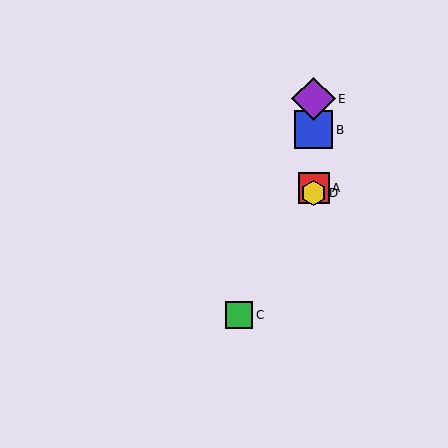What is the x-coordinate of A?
Object A is at x≈314.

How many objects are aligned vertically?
4 objects (A, B, D, E) are aligned vertically.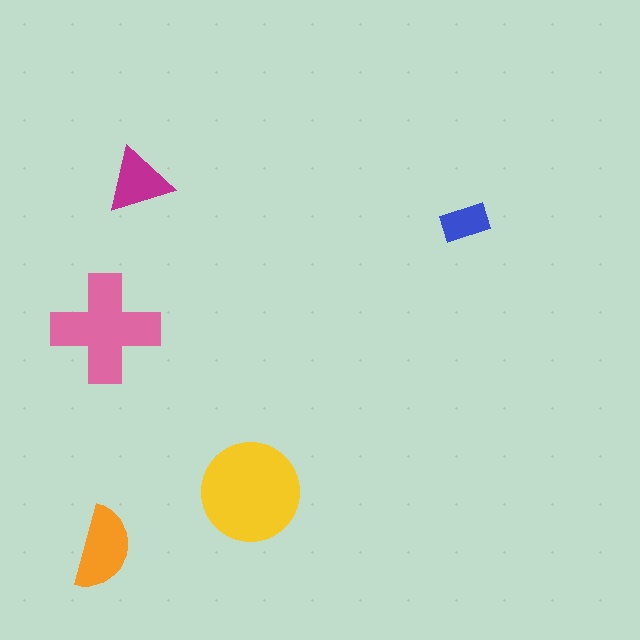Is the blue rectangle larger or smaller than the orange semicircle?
Smaller.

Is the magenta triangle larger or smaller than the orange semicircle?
Smaller.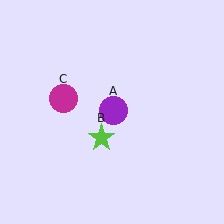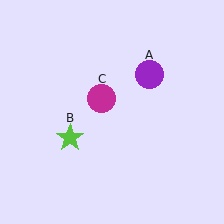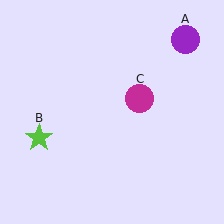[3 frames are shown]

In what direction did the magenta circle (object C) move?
The magenta circle (object C) moved right.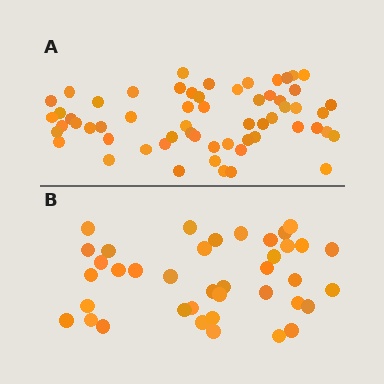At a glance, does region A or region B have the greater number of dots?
Region A (the top region) has more dots.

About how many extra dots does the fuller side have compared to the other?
Region A has approximately 20 more dots than region B.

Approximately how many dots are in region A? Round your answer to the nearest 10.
About 60 dots.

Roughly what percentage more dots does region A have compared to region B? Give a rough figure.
About 55% more.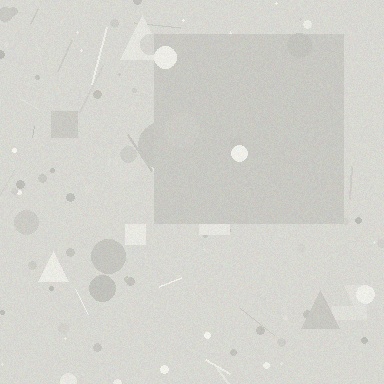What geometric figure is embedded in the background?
A square is embedded in the background.